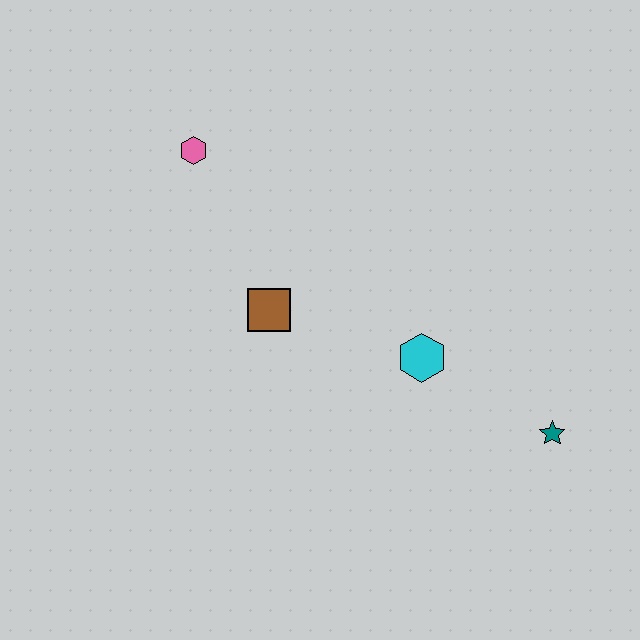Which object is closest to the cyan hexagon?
The teal star is closest to the cyan hexagon.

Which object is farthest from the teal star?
The pink hexagon is farthest from the teal star.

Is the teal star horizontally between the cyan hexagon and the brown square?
No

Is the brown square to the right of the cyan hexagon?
No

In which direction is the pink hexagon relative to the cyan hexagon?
The pink hexagon is to the left of the cyan hexagon.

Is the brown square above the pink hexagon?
No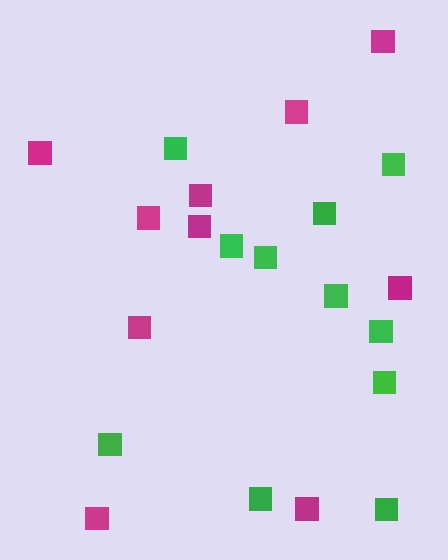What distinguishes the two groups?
There are 2 groups: one group of green squares (11) and one group of magenta squares (10).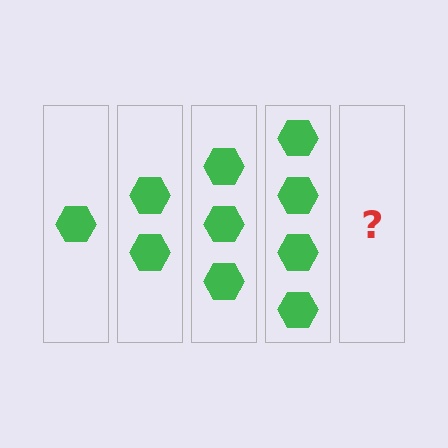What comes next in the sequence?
The next element should be 5 hexagons.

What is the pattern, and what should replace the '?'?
The pattern is that each step adds one more hexagon. The '?' should be 5 hexagons.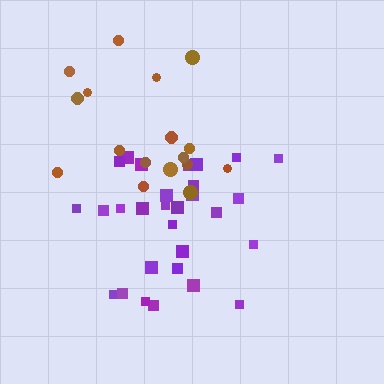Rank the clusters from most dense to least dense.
purple, brown.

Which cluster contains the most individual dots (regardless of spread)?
Purple (29).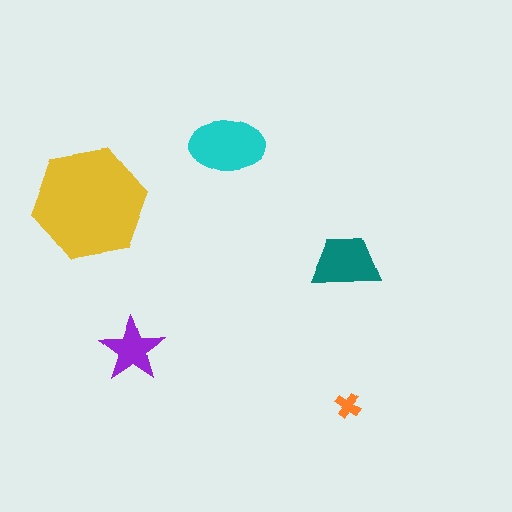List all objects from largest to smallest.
The yellow hexagon, the cyan ellipse, the teal trapezoid, the purple star, the orange cross.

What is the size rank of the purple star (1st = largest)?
4th.